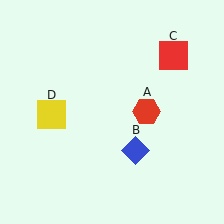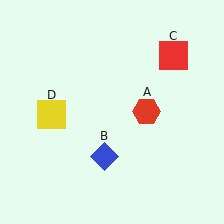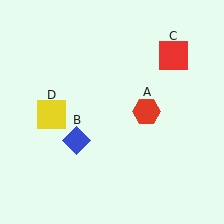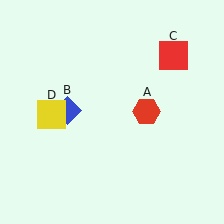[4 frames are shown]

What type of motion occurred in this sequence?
The blue diamond (object B) rotated clockwise around the center of the scene.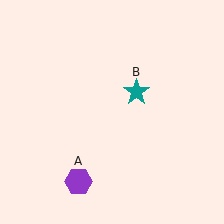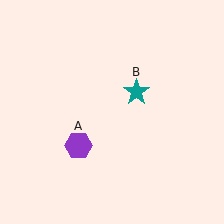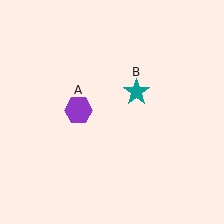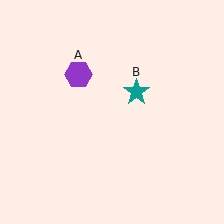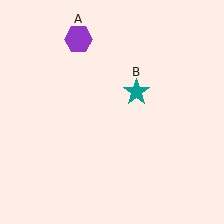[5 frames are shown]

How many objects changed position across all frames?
1 object changed position: purple hexagon (object A).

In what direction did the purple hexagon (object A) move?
The purple hexagon (object A) moved up.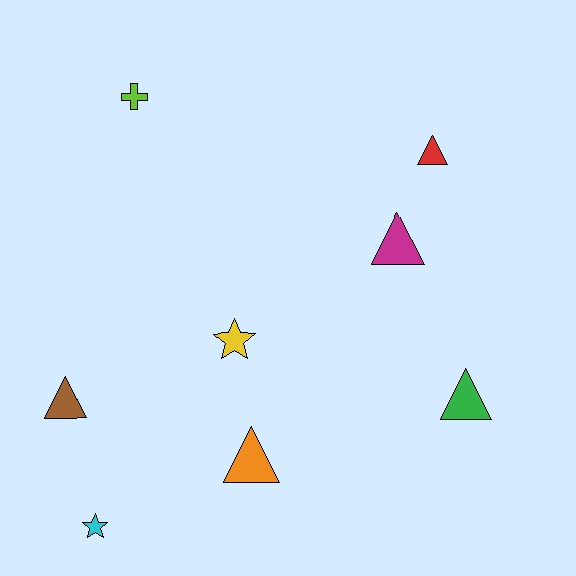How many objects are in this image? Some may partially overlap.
There are 8 objects.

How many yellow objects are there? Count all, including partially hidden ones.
There is 1 yellow object.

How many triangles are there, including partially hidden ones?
There are 5 triangles.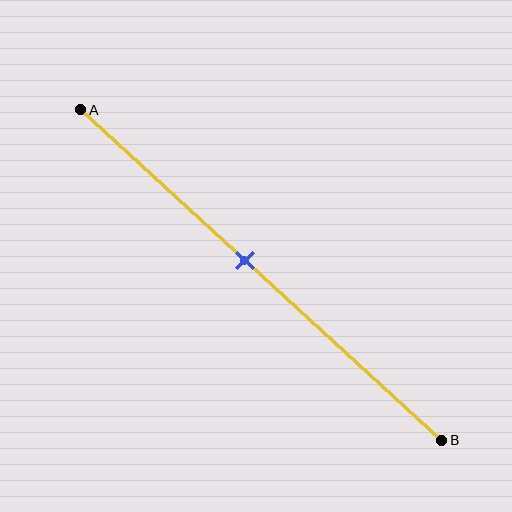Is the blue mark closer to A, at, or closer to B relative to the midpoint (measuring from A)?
The blue mark is closer to point A than the midpoint of segment AB.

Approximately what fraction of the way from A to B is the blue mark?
The blue mark is approximately 45% of the way from A to B.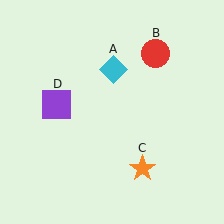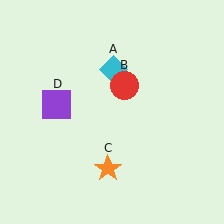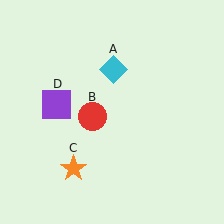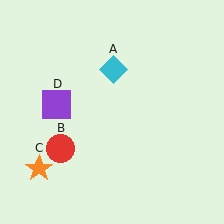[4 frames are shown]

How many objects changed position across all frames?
2 objects changed position: red circle (object B), orange star (object C).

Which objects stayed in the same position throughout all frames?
Cyan diamond (object A) and purple square (object D) remained stationary.